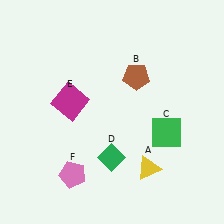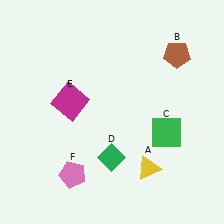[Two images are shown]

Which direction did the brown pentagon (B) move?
The brown pentagon (B) moved right.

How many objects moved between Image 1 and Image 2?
1 object moved between the two images.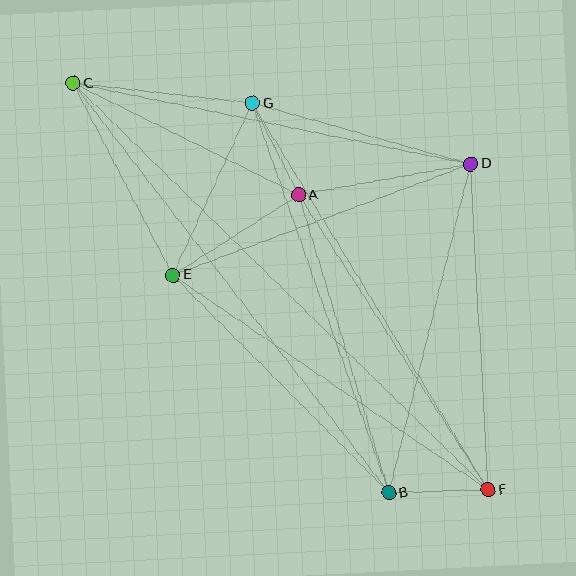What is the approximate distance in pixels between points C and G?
The distance between C and G is approximately 181 pixels.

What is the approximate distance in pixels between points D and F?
The distance between D and F is approximately 327 pixels.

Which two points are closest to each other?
Points B and F are closest to each other.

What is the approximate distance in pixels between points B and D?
The distance between B and D is approximately 339 pixels.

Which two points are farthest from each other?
Points C and F are farthest from each other.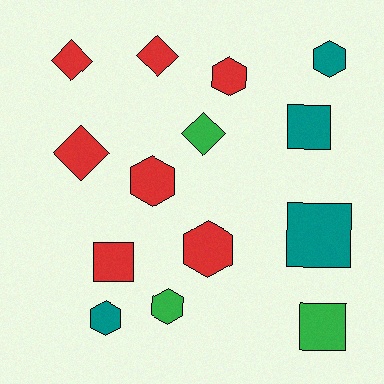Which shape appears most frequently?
Hexagon, with 6 objects.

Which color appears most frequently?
Red, with 7 objects.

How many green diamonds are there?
There is 1 green diamond.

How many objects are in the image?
There are 14 objects.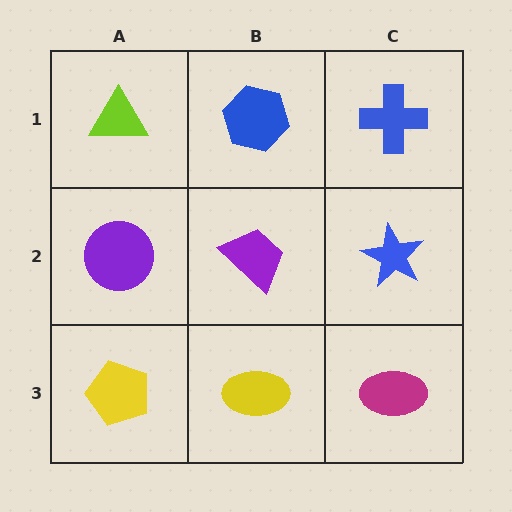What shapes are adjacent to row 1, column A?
A purple circle (row 2, column A), a blue hexagon (row 1, column B).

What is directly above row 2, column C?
A blue cross.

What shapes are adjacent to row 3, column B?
A purple trapezoid (row 2, column B), a yellow pentagon (row 3, column A), a magenta ellipse (row 3, column C).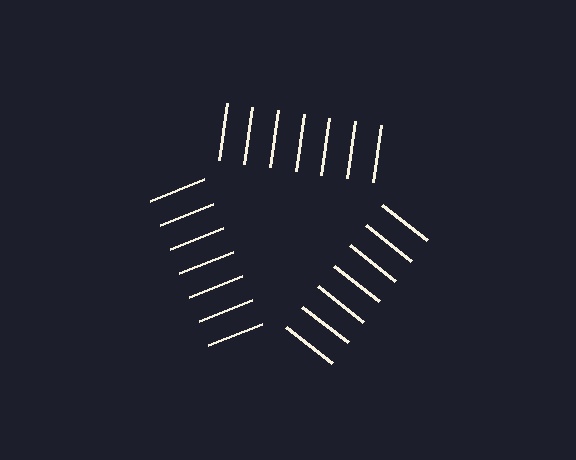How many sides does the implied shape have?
3 sides — the line-ends trace a triangle.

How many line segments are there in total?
21 — 7 along each of the 3 edges.